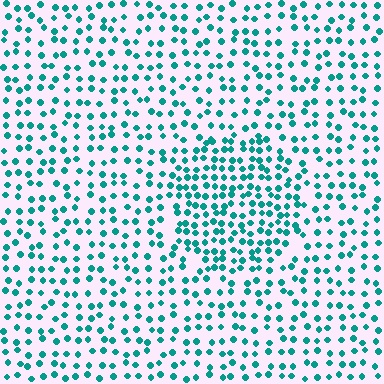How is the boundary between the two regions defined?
The boundary is defined by a change in element density (approximately 1.7x ratio). All elements are the same color, size, and shape.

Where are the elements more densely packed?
The elements are more densely packed inside the circle boundary.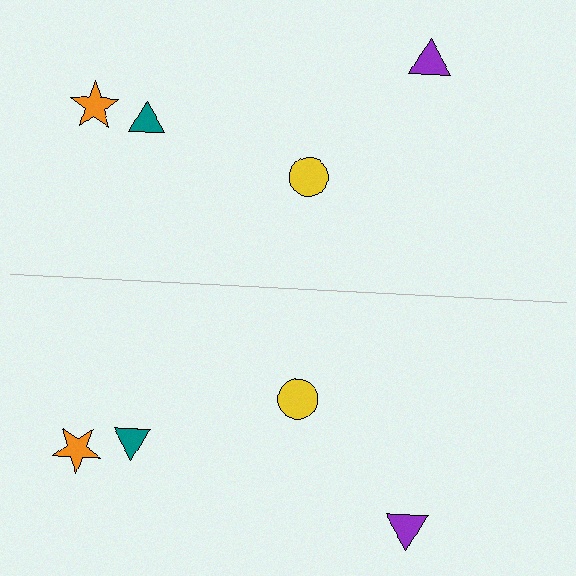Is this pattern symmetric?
Yes, this pattern has bilateral (reflection) symmetry.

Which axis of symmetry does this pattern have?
The pattern has a horizontal axis of symmetry running through the center of the image.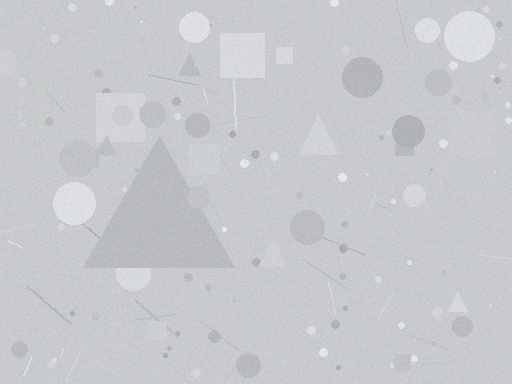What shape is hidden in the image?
A triangle is hidden in the image.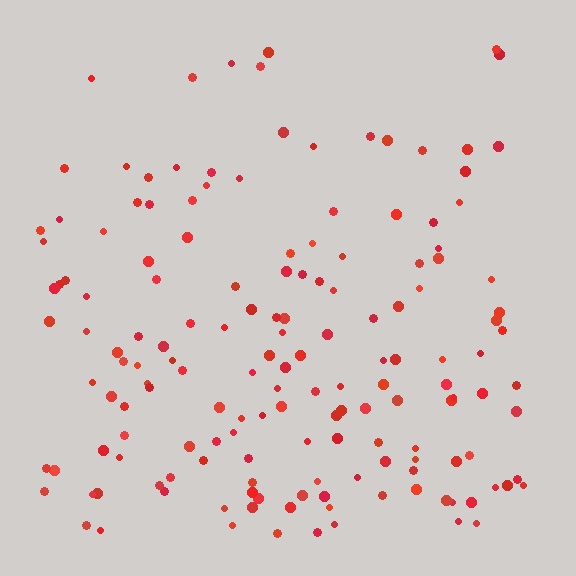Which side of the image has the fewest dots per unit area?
The top.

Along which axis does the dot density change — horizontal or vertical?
Vertical.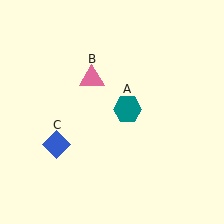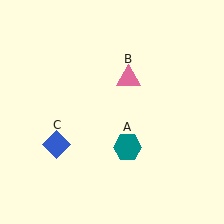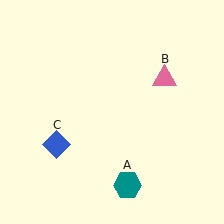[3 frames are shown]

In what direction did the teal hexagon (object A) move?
The teal hexagon (object A) moved down.